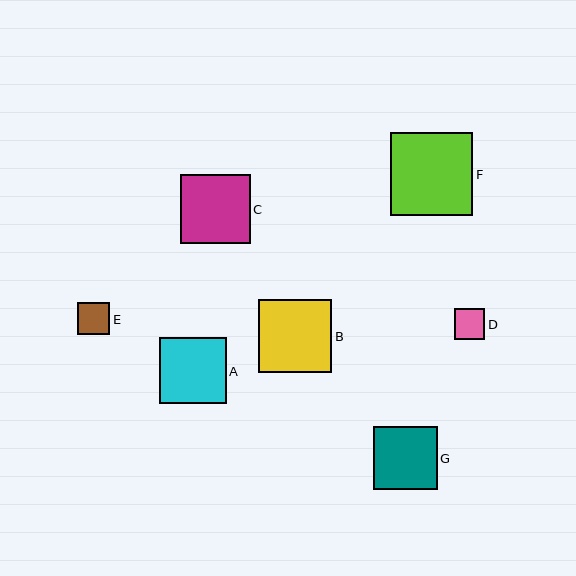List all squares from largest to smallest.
From largest to smallest: F, B, C, A, G, E, D.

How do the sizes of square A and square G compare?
Square A and square G are approximately the same size.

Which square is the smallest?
Square D is the smallest with a size of approximately 30 pixels.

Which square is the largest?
Square F is the largest with a size of approximately 83 pixels.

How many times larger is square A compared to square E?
Square A is approximately 2.0 times the size of square E.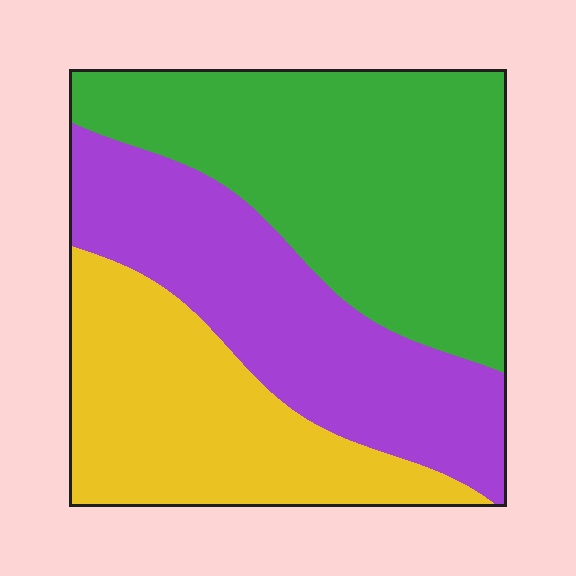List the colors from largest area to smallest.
From largest to smallest: green, purple, yellow.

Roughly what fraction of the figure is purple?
Purple covers roughly 30% of the figure.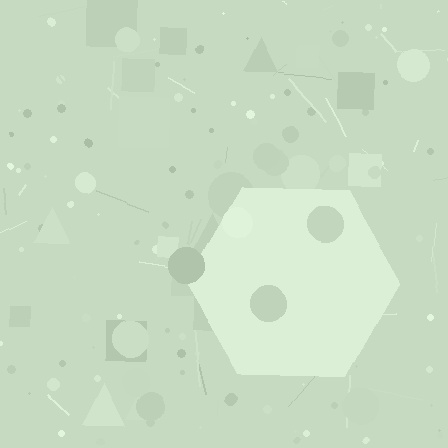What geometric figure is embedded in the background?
A hexagon is embedded in the background.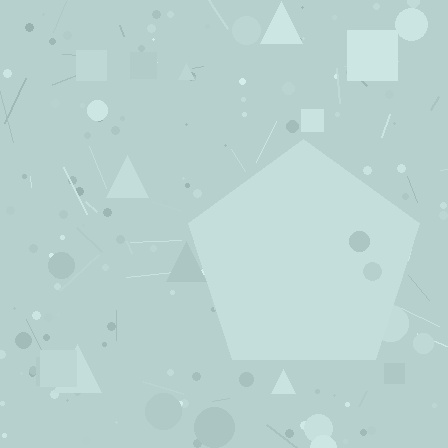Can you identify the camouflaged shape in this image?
The camouflaged shape is a pentagon.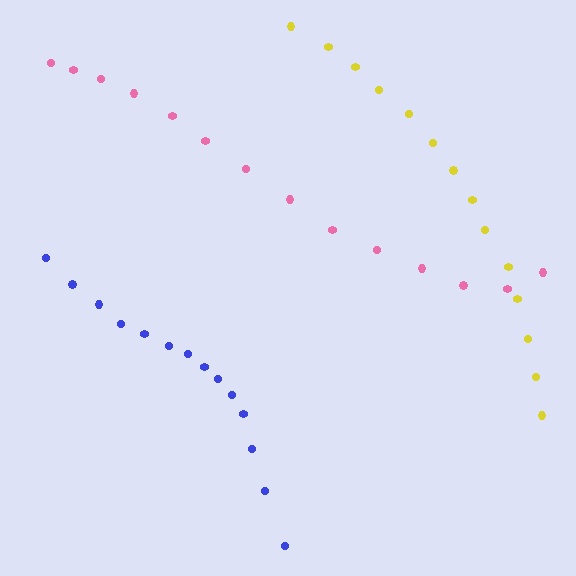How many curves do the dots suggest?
There are 3 distinct paths.